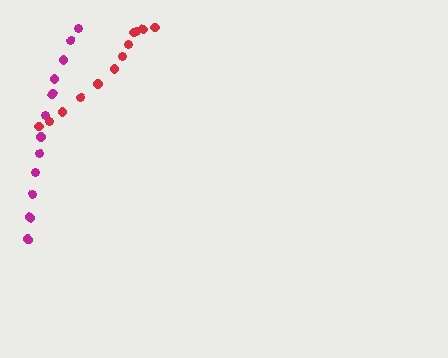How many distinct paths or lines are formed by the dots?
There are 2 distinct paths.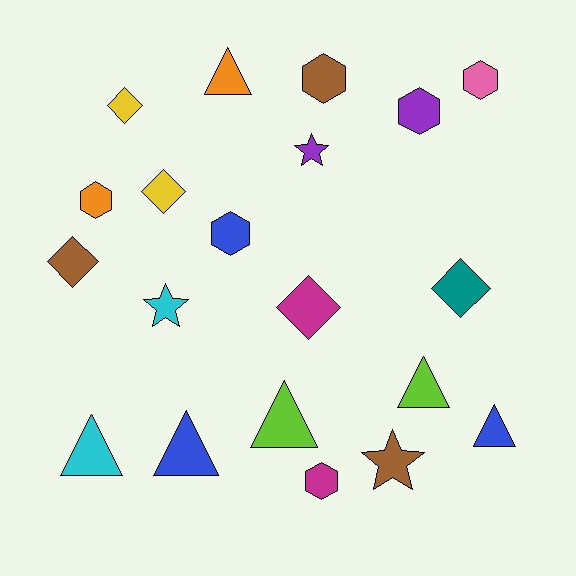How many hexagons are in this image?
There are 6 hexagons.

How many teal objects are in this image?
There is 1 teal object.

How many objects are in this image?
There are 20 objects.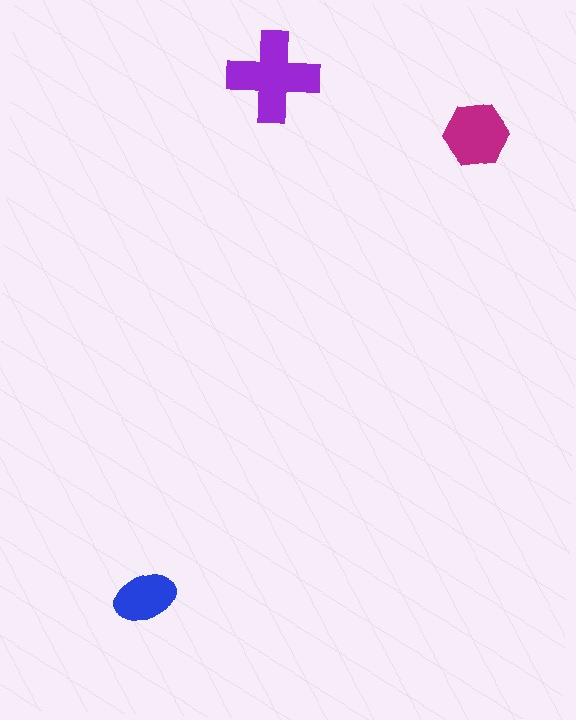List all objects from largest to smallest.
The purple cross, the magenta hexagon, the blue ellipse.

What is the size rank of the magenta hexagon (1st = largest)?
2nd.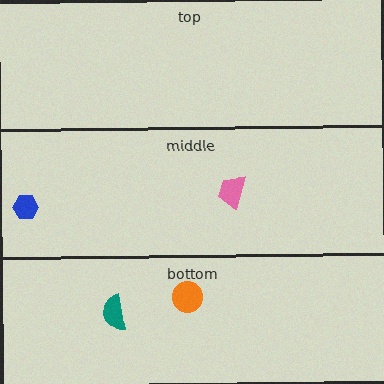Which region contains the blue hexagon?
The middle region.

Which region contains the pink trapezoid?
The middle region.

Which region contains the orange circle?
The bottom region.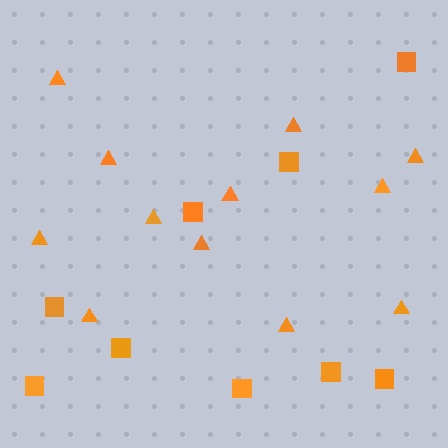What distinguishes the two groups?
There are 2 groups: one group of squares (9) and one group of triangles (12).